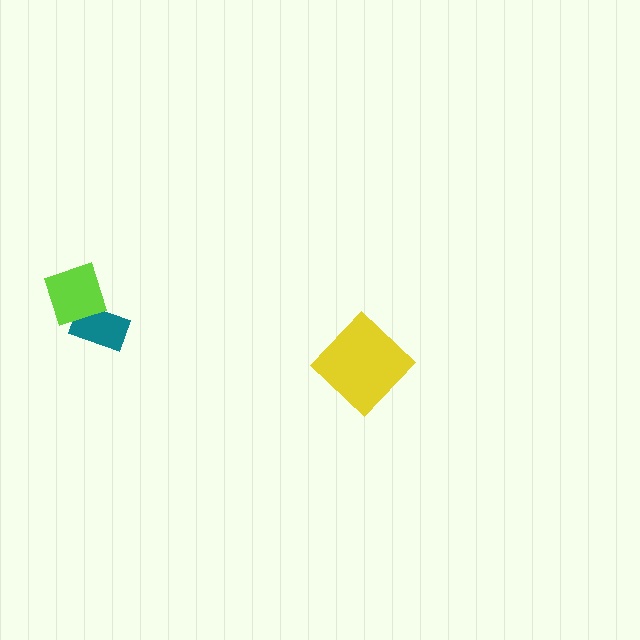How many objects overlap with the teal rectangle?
1 object overlaps with the teal rectangle.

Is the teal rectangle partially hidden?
Yes, it is partially covered by another shape.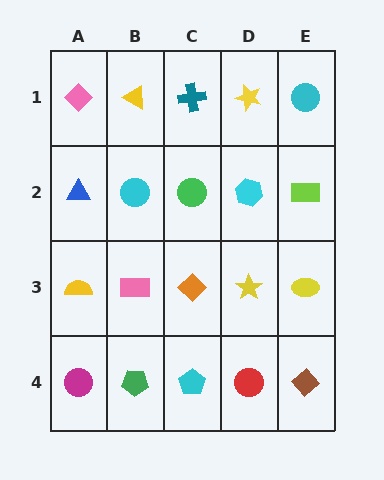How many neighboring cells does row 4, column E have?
2.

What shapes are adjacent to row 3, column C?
A green circle (row 2, column C), a cyan pentagon (row 4, column C), a pink rectangle (row 3, column B), a yellow star (row 3, column D).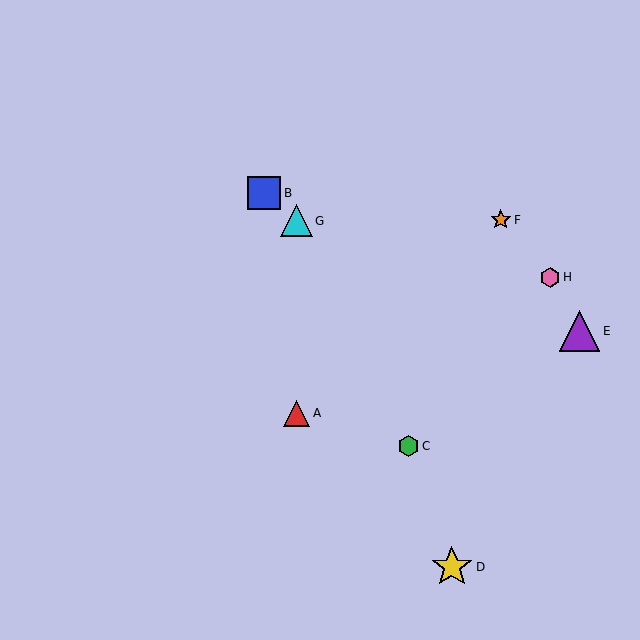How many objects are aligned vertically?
2 objects (A, G) are aligned vertically.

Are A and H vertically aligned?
No, A is at x≈296 and H is at x≈550.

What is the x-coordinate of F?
Object F is at x≈501.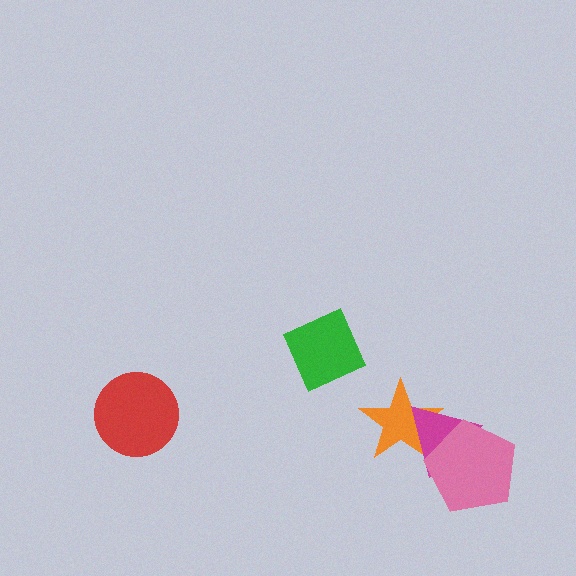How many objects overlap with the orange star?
1 object overlaps with the orange star.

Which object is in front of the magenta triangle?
The pink pentagon is in front of the magenta triangle.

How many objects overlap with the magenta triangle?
2 objects overlap with the magenta triangle.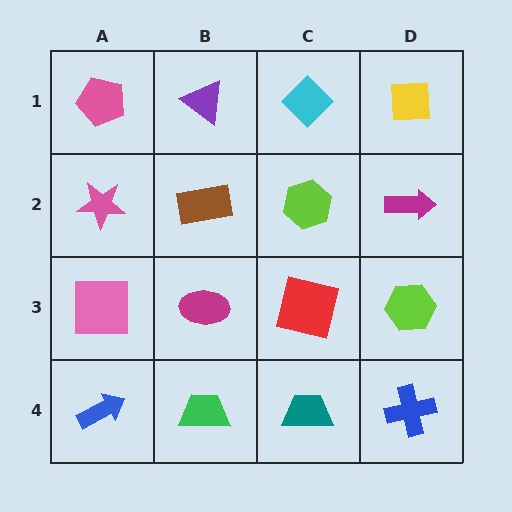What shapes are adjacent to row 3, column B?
A brown rectangle (row 2, column B), a green trapezoid (row 4, column B), a pink square (row 3, column A), a red square (row 3, column C).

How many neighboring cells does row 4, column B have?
3.